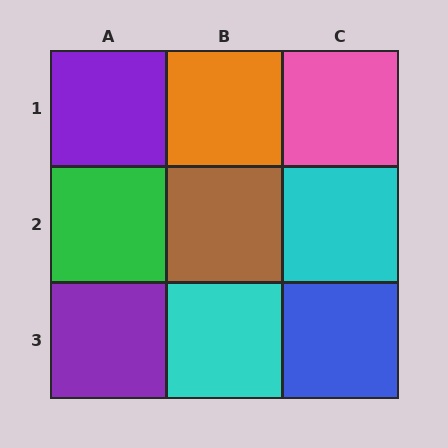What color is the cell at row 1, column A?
Purple.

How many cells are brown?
1 cell is brown.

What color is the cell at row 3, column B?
Cyan.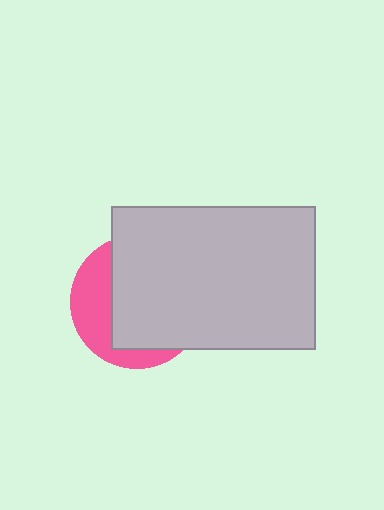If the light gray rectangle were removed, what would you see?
You would see the complete pink circle.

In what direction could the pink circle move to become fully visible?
The pink circle could move left. That would shift it out from behind the light gray rectangle entirely.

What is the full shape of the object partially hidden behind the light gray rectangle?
The partially hidden object is a pink circle.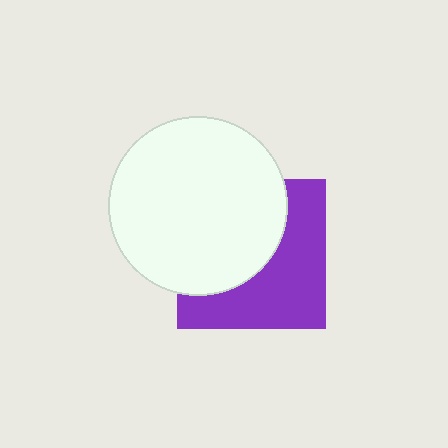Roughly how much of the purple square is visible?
About half of it is visible (roughly 50%).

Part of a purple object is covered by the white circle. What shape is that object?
It is a square.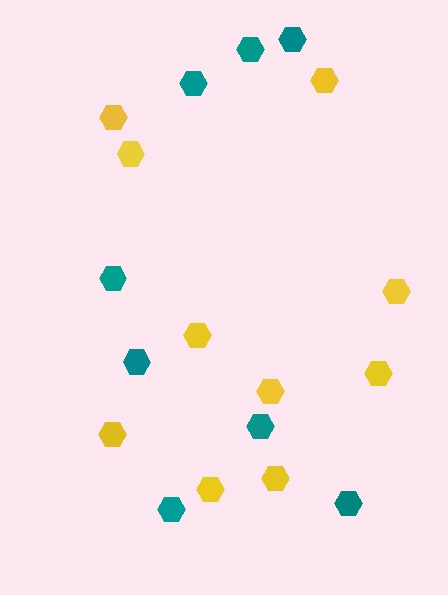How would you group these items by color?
There are 2 groups: one group of teal hexagons (8) and one group of yellow hexagons (10).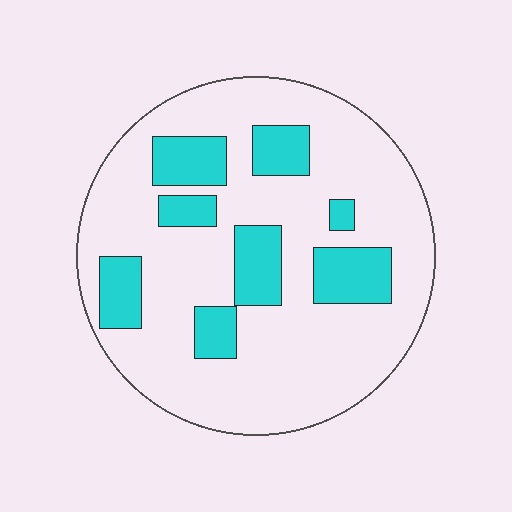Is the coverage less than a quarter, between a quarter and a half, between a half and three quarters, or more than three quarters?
Less than a quarter.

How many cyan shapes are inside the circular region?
8.